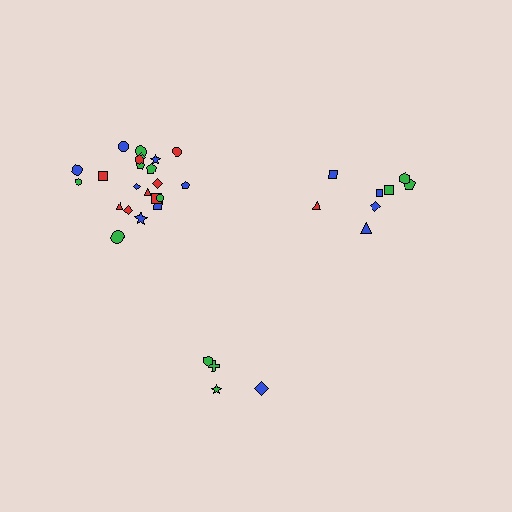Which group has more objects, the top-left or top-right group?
The top-left group.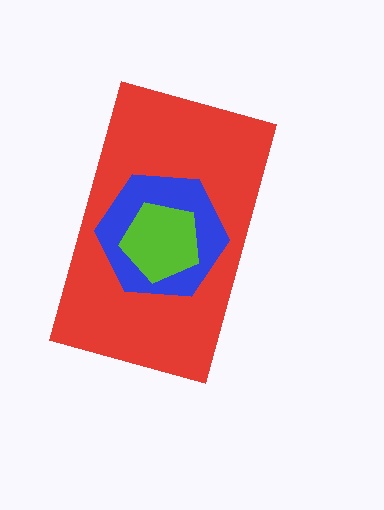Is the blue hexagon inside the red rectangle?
Yes.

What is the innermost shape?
The lime pentagon.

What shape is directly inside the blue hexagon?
The lime pentagon.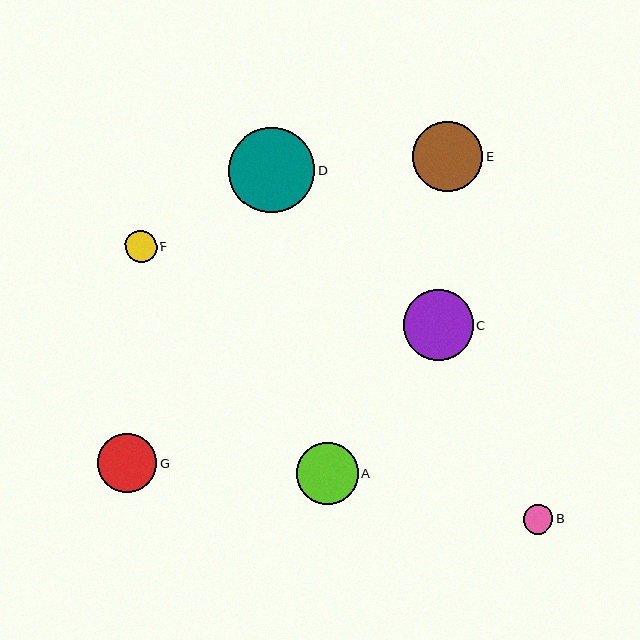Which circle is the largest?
Circle D is the largest with a size of approximately 86 pixels.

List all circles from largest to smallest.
From largest to smallest: D, C, E, A, G, F, B.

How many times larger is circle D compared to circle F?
Circle D is approximately 2.7 times the size of circle F.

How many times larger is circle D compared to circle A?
Circle D is approximately 1.4 times the size of circle A.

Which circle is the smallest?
Circle B is the smallest with a size of approximately 29 pixels.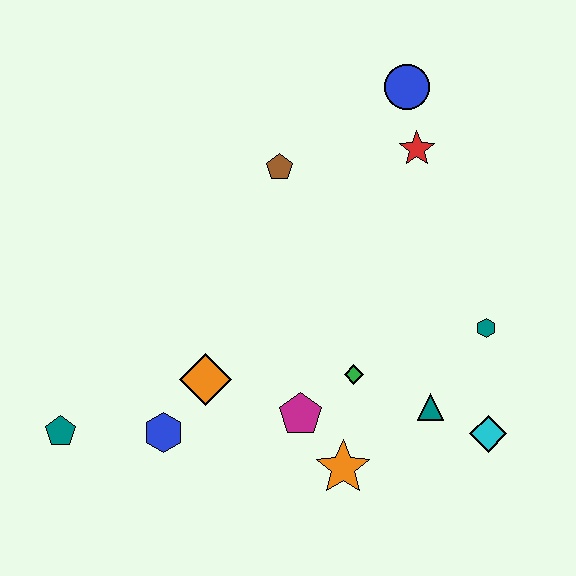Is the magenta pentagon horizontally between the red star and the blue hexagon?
Yes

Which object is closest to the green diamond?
The magenta pentagon is closest to the green diamond.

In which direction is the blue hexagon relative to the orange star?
The blue hexagon is to the left of the orange star.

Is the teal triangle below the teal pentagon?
No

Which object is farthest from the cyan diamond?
The teal pentagon is farthest from the cyan diamond.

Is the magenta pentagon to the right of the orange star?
No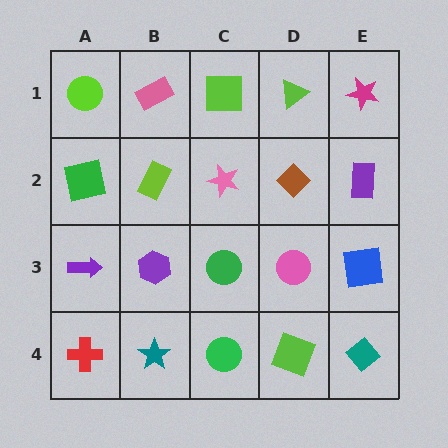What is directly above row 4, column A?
A purple arrow.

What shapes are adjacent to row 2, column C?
A lime square (row 1, column C), a green circle (row 3, column C), a lime rectangle (row 2, column B), a brown diamond (row 2, column D).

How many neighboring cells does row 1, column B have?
3.